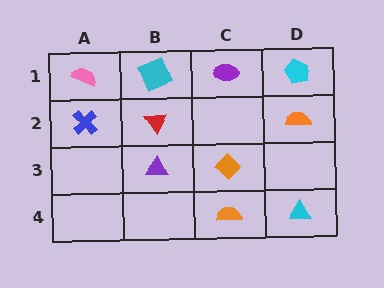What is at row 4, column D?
A cyan triangle.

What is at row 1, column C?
A purple ellipse.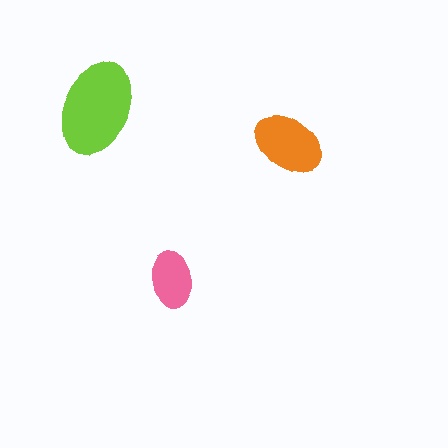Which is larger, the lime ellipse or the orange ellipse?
The lime one.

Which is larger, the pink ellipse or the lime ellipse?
The lime one.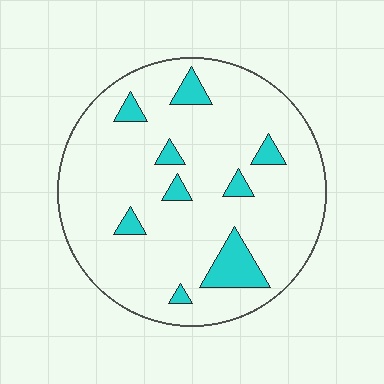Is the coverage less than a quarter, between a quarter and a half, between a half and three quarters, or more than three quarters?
Less than a quarter.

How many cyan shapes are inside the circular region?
9.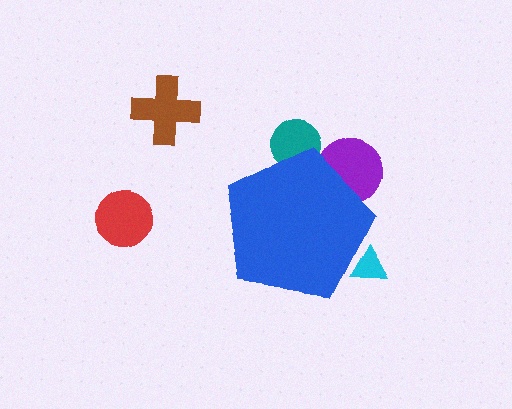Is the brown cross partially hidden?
No, the brown cross is fully visible.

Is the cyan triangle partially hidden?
Yes, the cyan triangle is partially hidden behind the blue pentagon.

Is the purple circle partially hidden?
Yes, the purple circle is partially hidden behind the blue pentagon.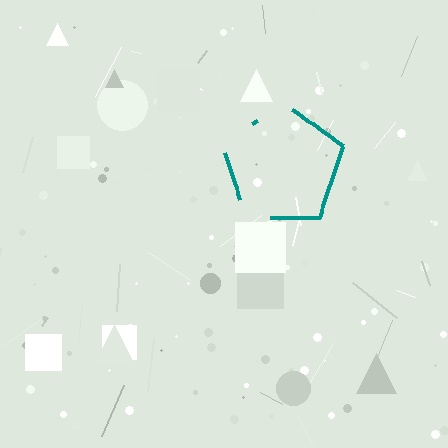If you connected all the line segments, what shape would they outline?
They would outline a pentagon.